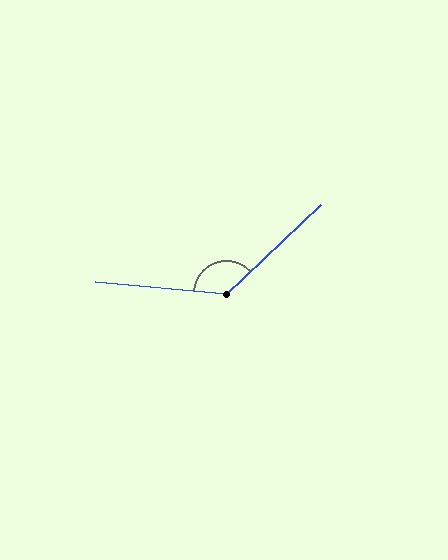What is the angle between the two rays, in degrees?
Approximately 132 degrees.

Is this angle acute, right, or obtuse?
It is obtuse.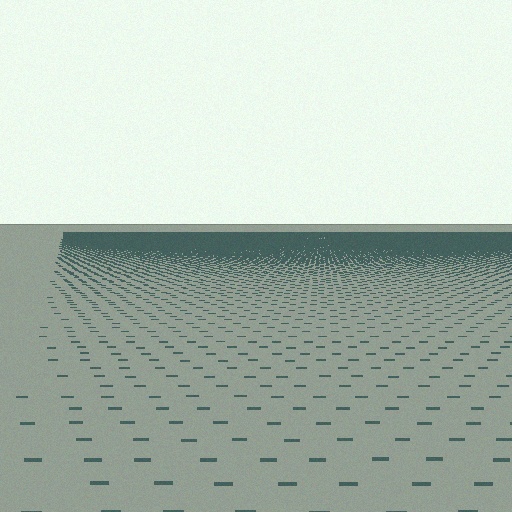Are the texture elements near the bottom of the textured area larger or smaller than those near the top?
Larger. Near the bottom, elements are closer to the viewer and appear at a bigger on-screen size.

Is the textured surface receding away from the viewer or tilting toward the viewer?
The surface is receding away from the viewer. Texture elements get smaller and denser toward the top.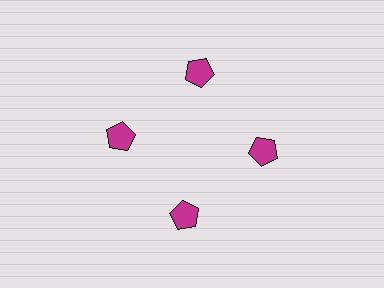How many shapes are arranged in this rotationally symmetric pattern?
There are 4 shapes, arranged in 4 groups of 1.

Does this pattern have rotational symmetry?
Yes, this pattern has 4-fold rotational symmetry. It looks the same after rotating 90 degrees around the center.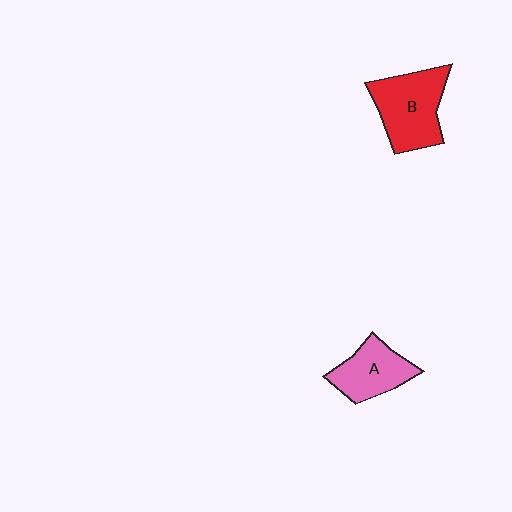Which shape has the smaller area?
Shape A (pink).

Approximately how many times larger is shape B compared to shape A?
Approximately 1.4 times.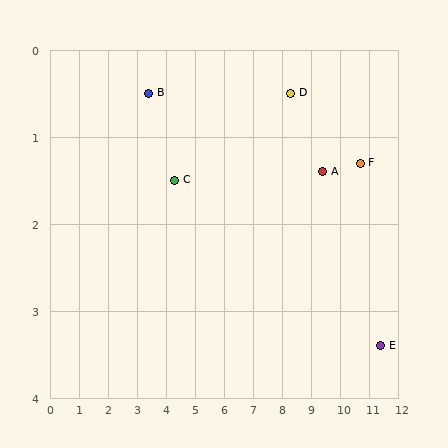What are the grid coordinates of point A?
Point A is at approximately (9.4, 1.4).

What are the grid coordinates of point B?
Point B is at approximately (3.4, 0.5).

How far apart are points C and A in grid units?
Points C and A are about 5.1 grid units apart.